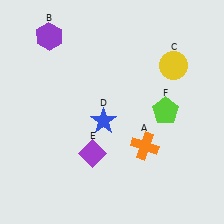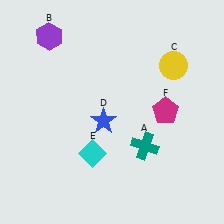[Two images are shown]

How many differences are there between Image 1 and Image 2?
There are 3 differences between the two images.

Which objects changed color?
A changed from orange to teal. E changed from purple to cyan. F changed from lime to magenta.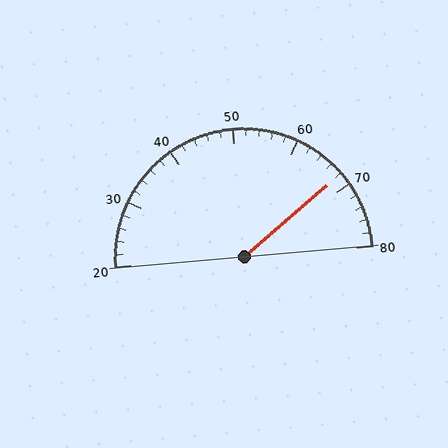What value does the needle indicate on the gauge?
The needle indicates approximately 68.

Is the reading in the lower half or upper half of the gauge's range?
The reading is in the upper half of the range (20 to 80).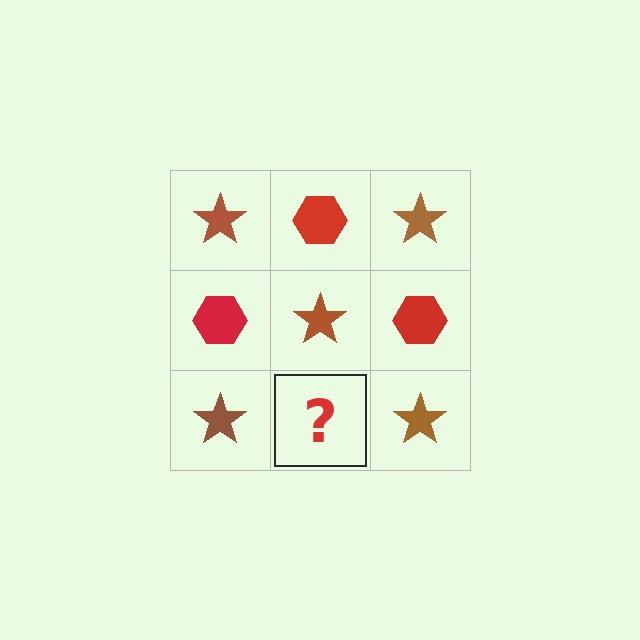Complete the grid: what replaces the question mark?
The question mark should be replaced with a red hexagon.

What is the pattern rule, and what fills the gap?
The rule is that it alternates brown star and red hexagon in a checkerboard pattern. The gap should be filled with a red hexagon.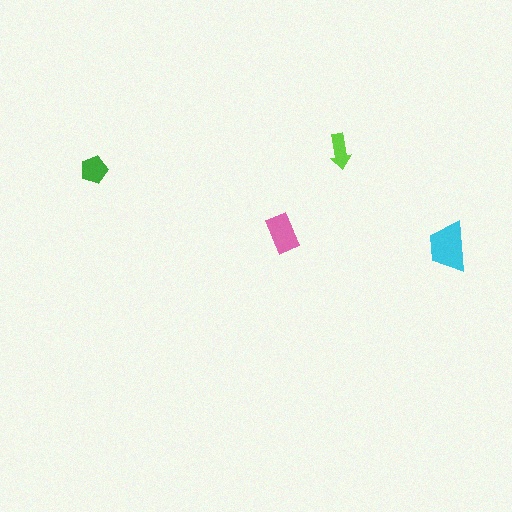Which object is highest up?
The lime arrow is topmost.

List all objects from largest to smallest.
The cyan trapezoid, the pink rectangle, the green pentagon, the lime arrow.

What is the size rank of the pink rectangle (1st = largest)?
2nd.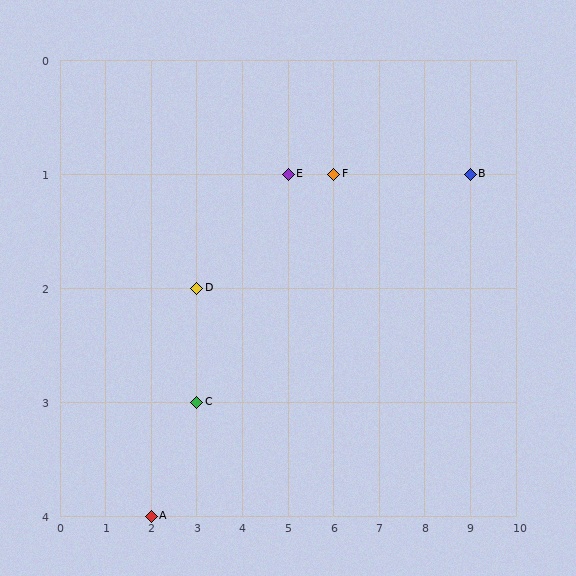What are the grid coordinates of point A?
Point A is at grid coordinates (2, 4).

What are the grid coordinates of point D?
Point D is at grid coordinates (3, 2).